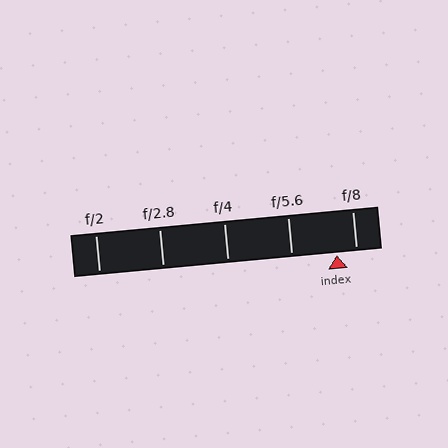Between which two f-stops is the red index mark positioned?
The index mark is between f/5.6 and f/8.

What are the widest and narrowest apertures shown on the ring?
The widest aperture shown is f/2 and the narrowest is f/8.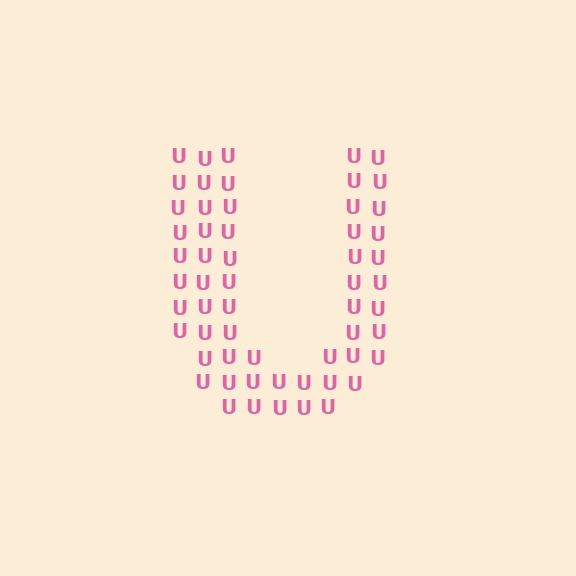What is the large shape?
The large shape is the letter U.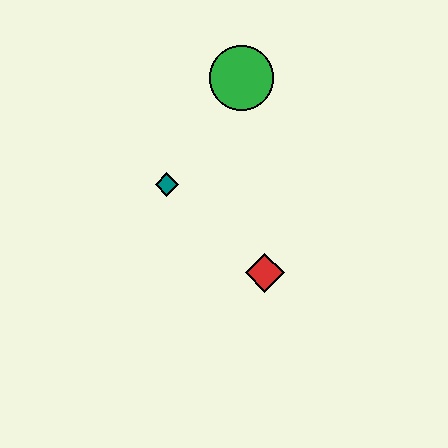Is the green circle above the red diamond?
Yes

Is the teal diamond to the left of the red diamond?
Yes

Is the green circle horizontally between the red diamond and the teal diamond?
Yes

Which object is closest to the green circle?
The teal diamond is closest to the green circle.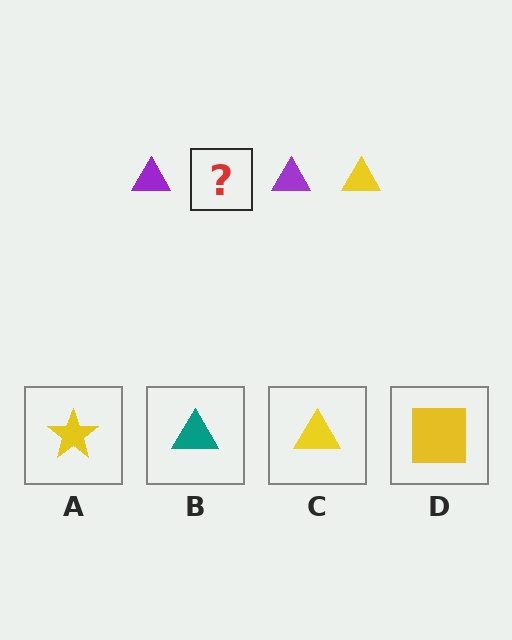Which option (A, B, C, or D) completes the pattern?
C.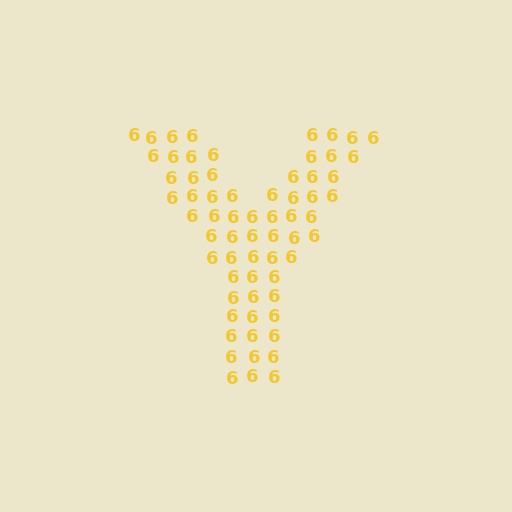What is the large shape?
The large shape is the letter Y.